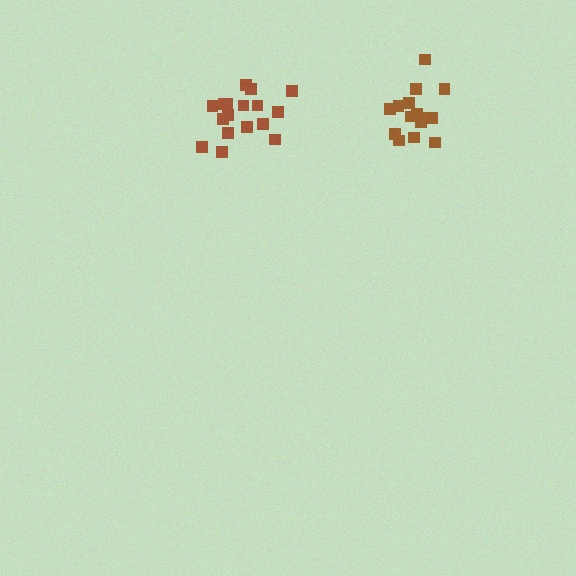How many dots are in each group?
Group 1: 17 dots, Group 2: 15 dots (32 total).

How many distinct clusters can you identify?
There are 2 distinct clusters.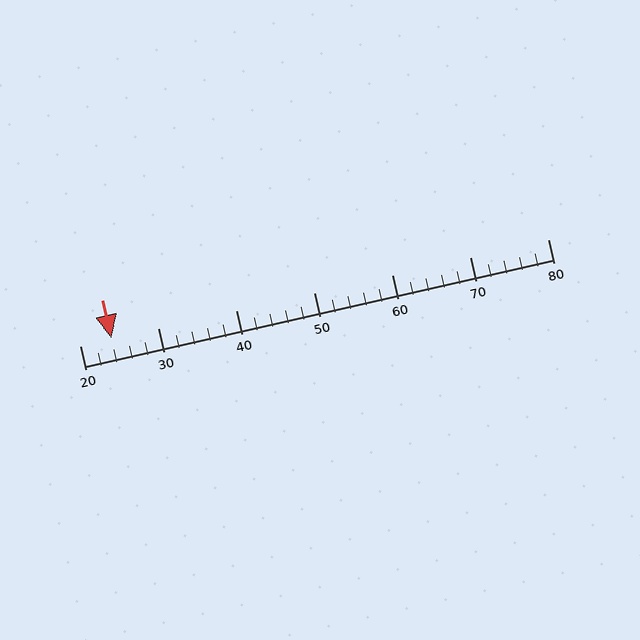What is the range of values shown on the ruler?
The ruler shows values from 20 to 80.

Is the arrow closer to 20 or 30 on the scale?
The arrow is closer to 20.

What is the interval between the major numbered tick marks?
The major tick marks are spaced 10 units apart.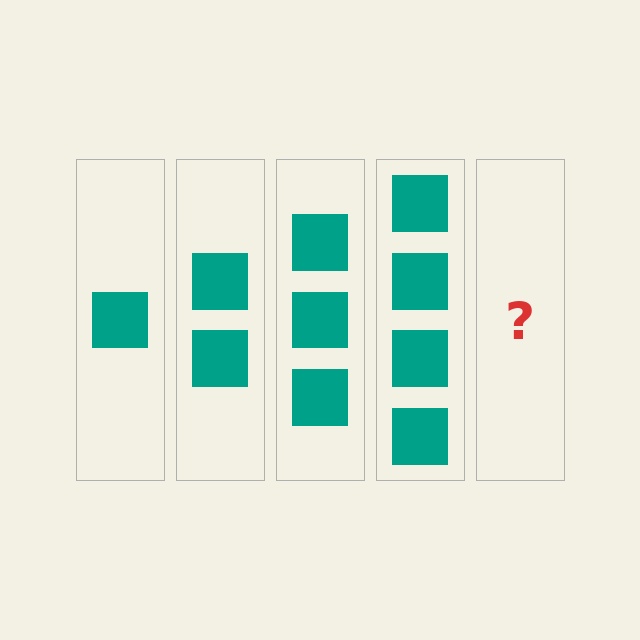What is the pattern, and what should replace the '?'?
The pattern is that each step adds one more square. The '?' should be 5 squares.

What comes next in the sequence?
The next element should be 5 squares.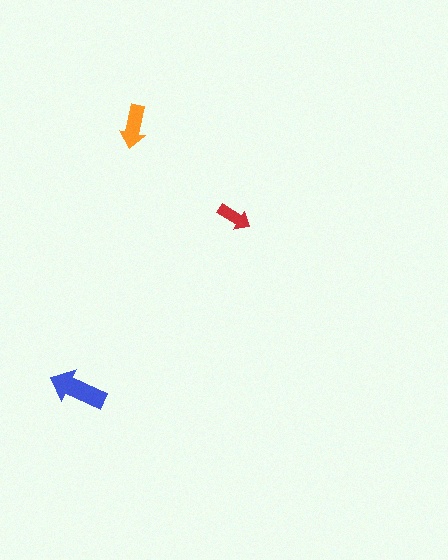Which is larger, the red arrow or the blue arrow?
The blue one.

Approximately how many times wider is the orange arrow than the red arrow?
About 1.5 times wider.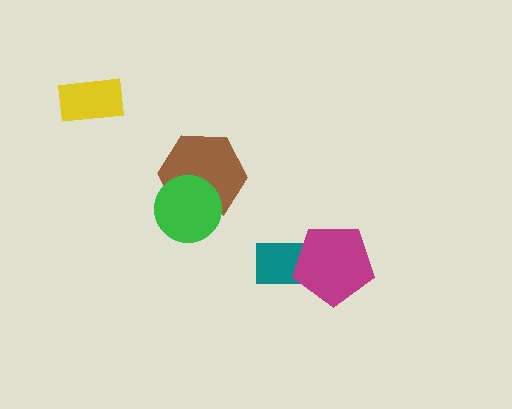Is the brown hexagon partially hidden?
Yes, it is partially covered by another shape.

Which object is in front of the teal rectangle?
The magenta pentagon is in front of the teal rectangle.